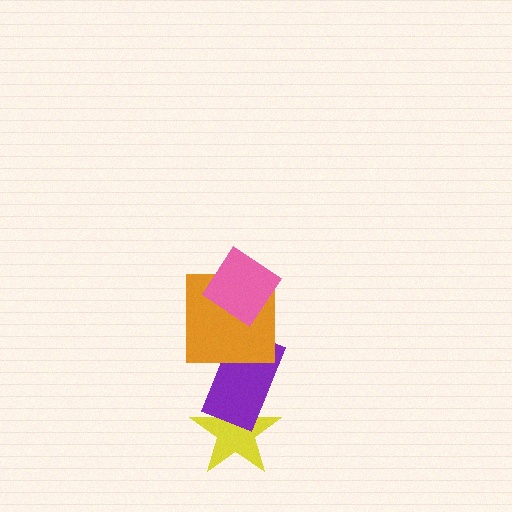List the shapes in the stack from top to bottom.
From top to bottom: the pink diamond, the orange square, the purple rectangle, the yellow star.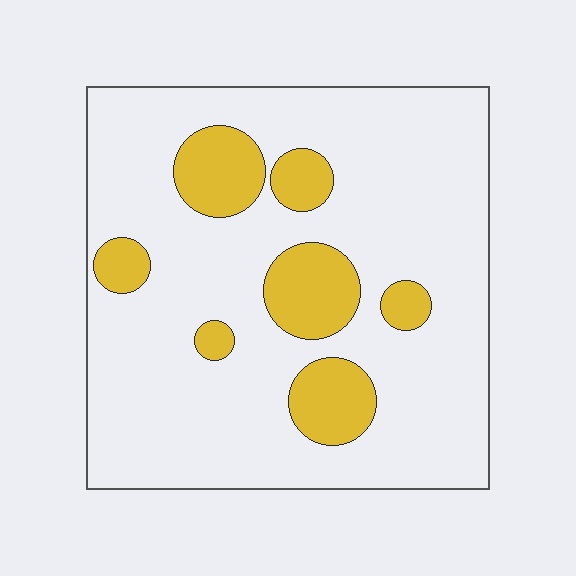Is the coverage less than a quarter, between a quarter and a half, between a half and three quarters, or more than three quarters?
Less than a quarter.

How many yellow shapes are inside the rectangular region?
7.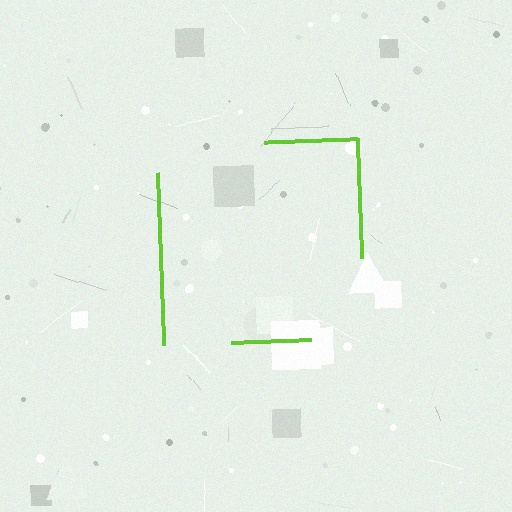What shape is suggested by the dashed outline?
The dashed outline suggests a square.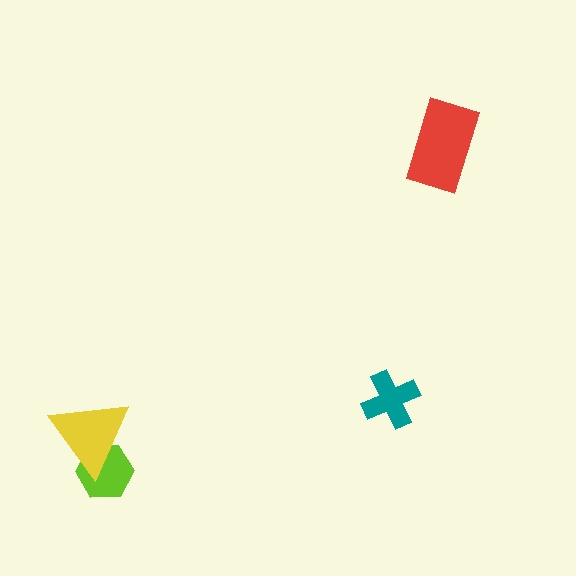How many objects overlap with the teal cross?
0 objects overlap with the teal cross.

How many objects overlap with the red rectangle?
0 objects overlap with the red rectangle.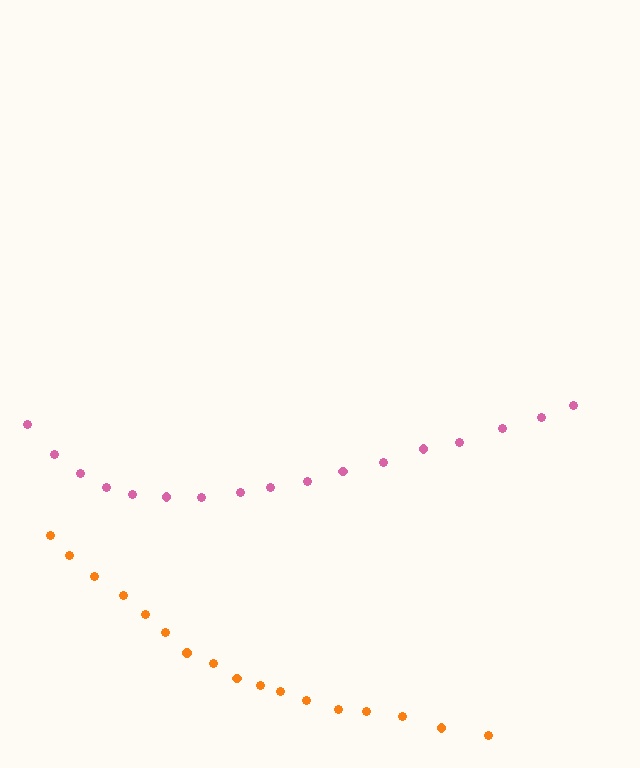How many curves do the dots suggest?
There are 2 distinct paths.